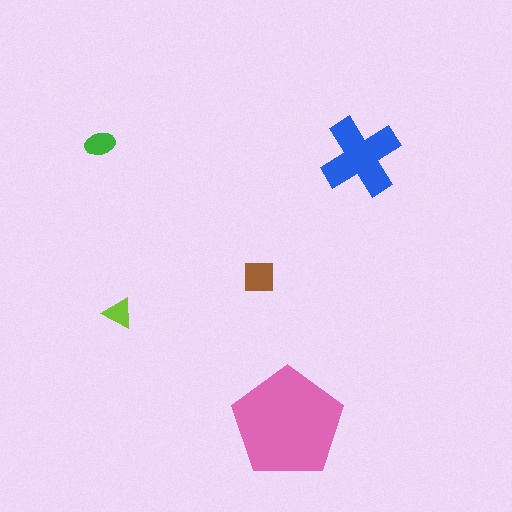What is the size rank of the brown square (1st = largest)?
3rd.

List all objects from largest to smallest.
The pink pentagon, the blue cross, the brown square, the green ellipse, the lime triangle.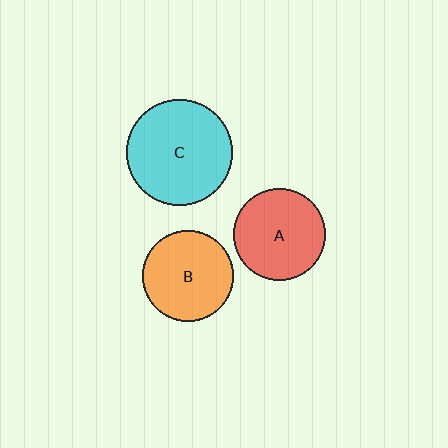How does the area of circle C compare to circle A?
Approximately 1.3 times.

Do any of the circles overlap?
No, none of the circles overlap.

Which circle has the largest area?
Circle C (cyan).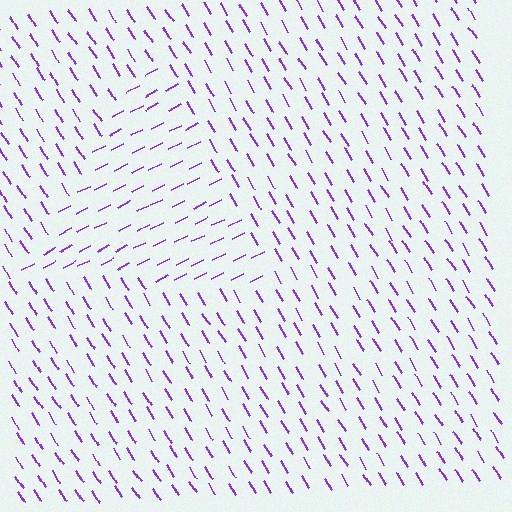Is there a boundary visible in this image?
Yes, there is a texture boundary formed by a change in line orientation.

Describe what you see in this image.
The image is filled with small purple line segments. A triangle region in the image has lines oriented differently from the surrounding lines, creating a visible texture boundary.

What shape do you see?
I see a triangle.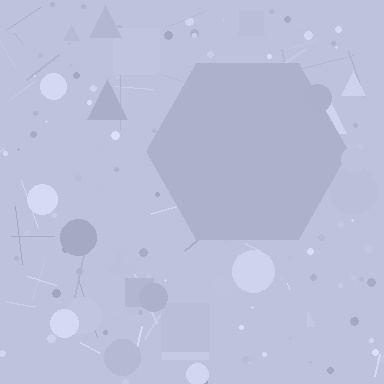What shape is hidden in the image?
A hexagon is hidden in the image.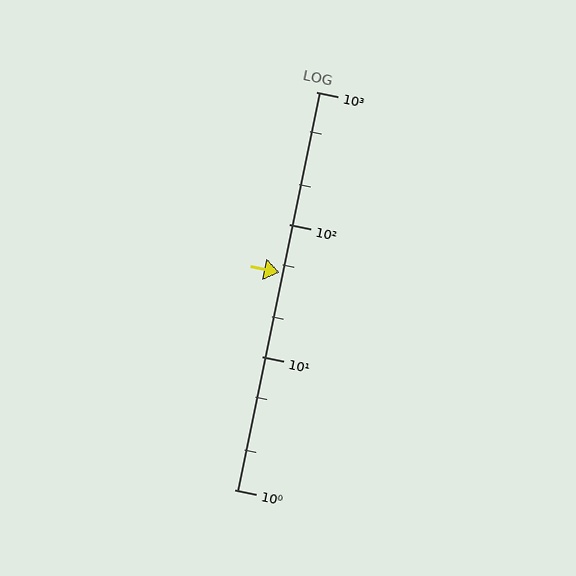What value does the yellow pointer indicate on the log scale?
The pointer indicates approximately 43.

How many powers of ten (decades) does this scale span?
The scale spans 3 decades, from 1 to 1000.